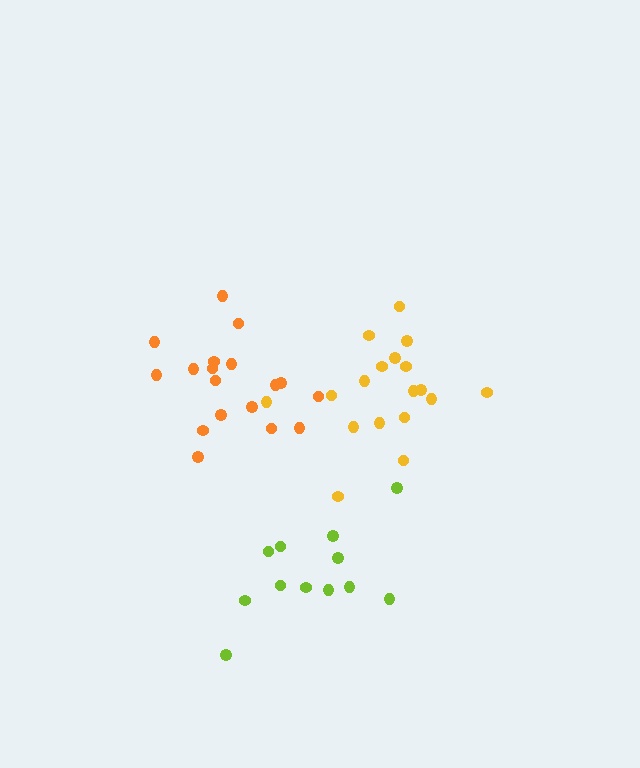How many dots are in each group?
Group 1: 12 dots, Group 2: 18 dots, Group 3: 18 dots (48 total).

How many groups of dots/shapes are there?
There are 3 groups.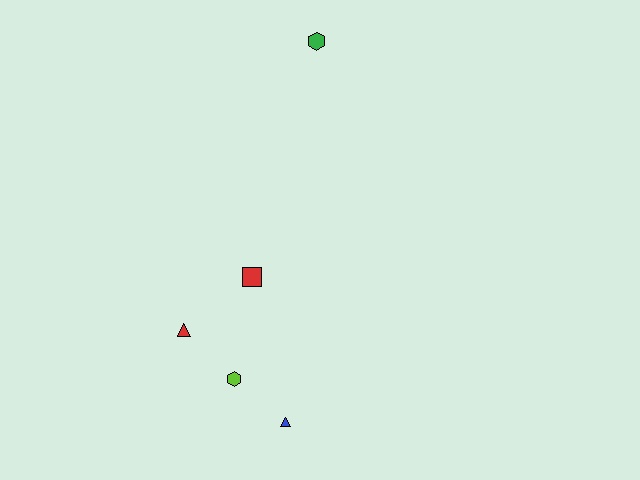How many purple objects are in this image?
There are no purple objects.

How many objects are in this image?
There are 5 objects.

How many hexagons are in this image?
There are 2 hexagons.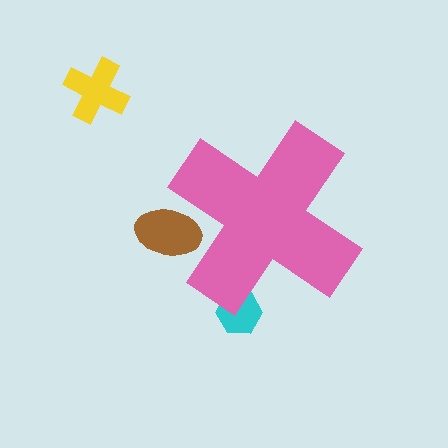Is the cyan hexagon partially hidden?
Yes, the cyan hexagon is partially hidden behind the pink cross.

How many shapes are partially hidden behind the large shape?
2 shapes are partially hidden.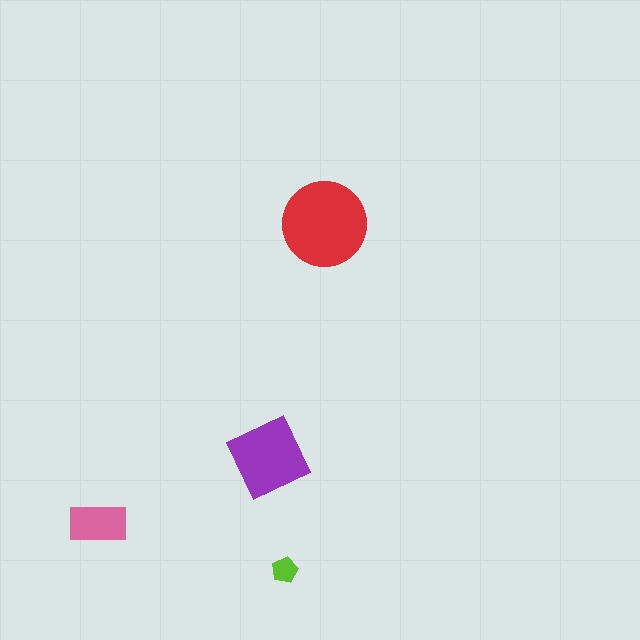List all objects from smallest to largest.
The lime pentagon, the pink rectangle, the purple diamond, the red circle.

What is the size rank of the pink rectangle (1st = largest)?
3rd.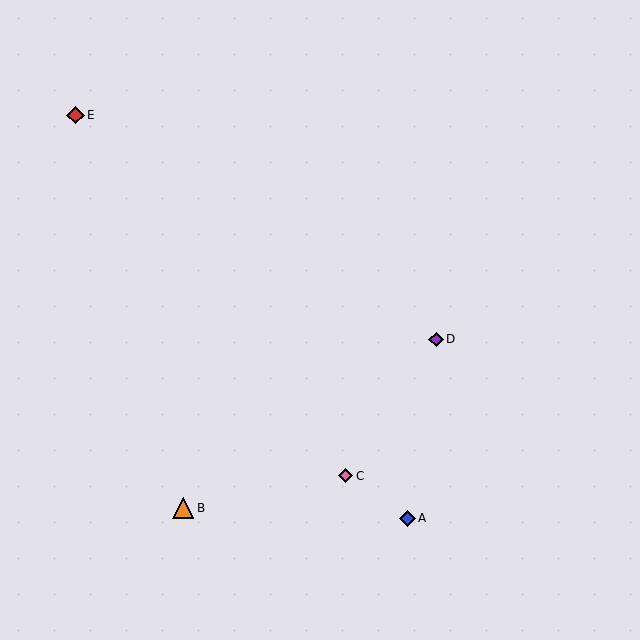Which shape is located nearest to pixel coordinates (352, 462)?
The pink diamond (labeled C) at (346, 476) is nearest to that location.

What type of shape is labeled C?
Shape C is a pink diamond.